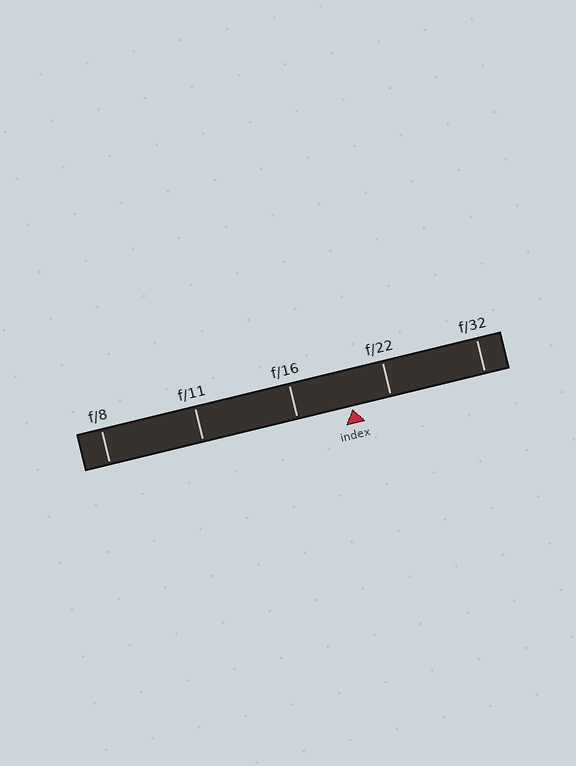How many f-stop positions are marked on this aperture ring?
There are 5 f-stop positions marked.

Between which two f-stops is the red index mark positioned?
The index mark is between f/16 and f/22.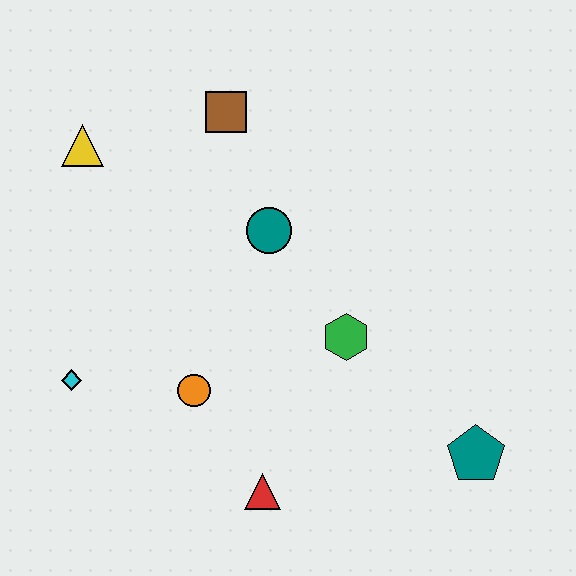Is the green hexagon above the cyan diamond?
Yes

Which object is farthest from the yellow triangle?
The teal pentagon is farthest from the yellow triangle.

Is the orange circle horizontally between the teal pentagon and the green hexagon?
No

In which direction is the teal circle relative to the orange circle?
The teal circle is above the orange circle.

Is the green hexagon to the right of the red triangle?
Yes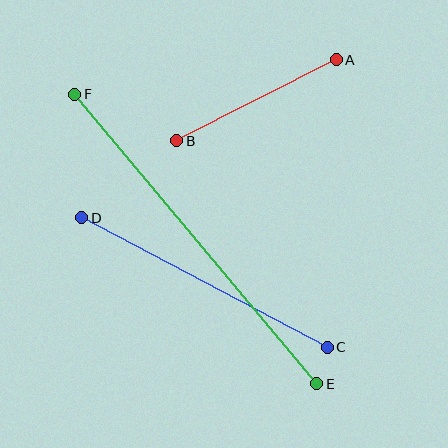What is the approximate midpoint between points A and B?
The midpoint is at approximately (257, 100) pixels.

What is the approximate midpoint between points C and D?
The midpoint is at approximately (205, 283) pixels.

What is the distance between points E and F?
The distance is approximately 377 pixels.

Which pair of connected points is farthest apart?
Points E and F are farthest apart.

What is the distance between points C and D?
The distance is approximately 278 pixels.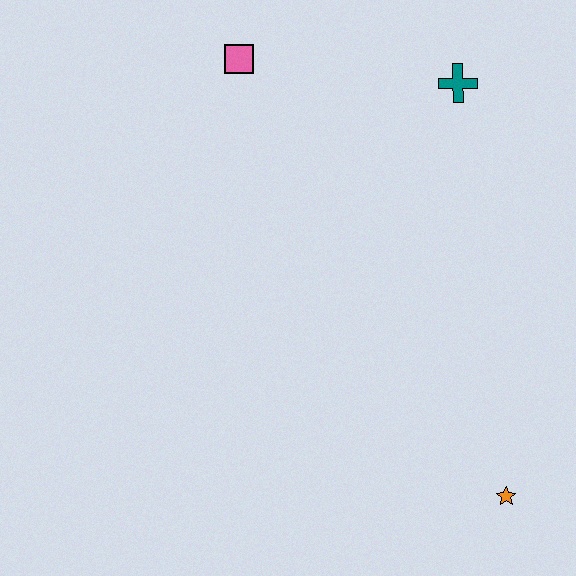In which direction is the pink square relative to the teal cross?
The pink square is to the left of the teal cross.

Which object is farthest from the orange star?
The pink square is farthest from the orange star.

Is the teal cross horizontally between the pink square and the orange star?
Yes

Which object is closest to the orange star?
The teal cross is closest to the orange star.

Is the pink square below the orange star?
No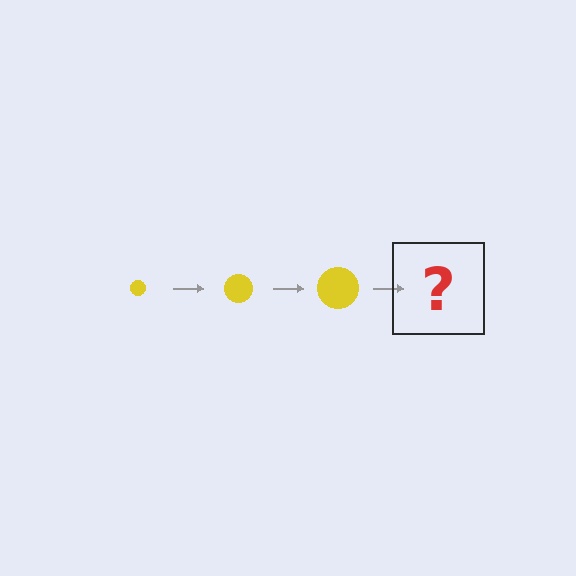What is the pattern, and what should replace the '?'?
The pattern is that the circle gets progressively larger each step. The '?' should be a yellow circle, larger than the previous one.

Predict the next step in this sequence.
The next step is a yellow circle, larger than the previous one.